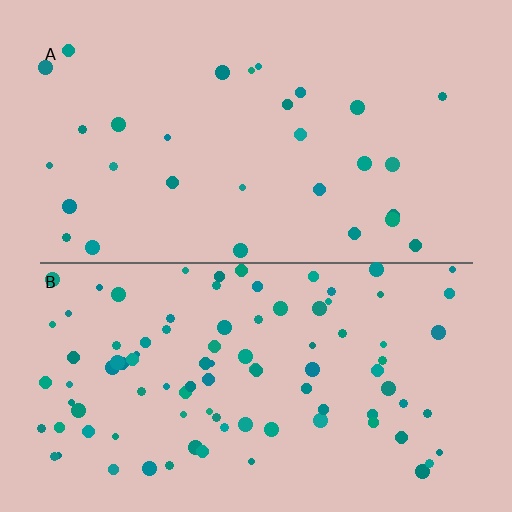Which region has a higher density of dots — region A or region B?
B (the bottom).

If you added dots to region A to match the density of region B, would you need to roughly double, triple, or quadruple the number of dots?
Approximately triple.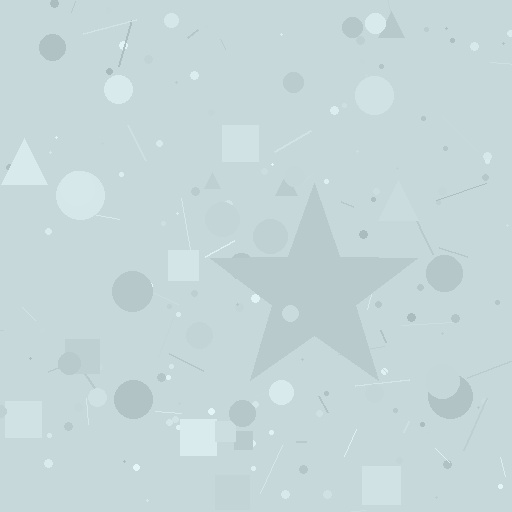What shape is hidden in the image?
A star is hidden in the image.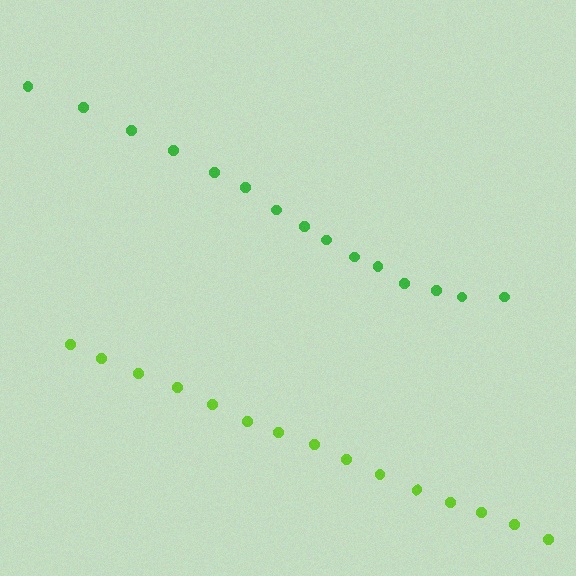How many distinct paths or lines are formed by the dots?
There are 2 distinct paths.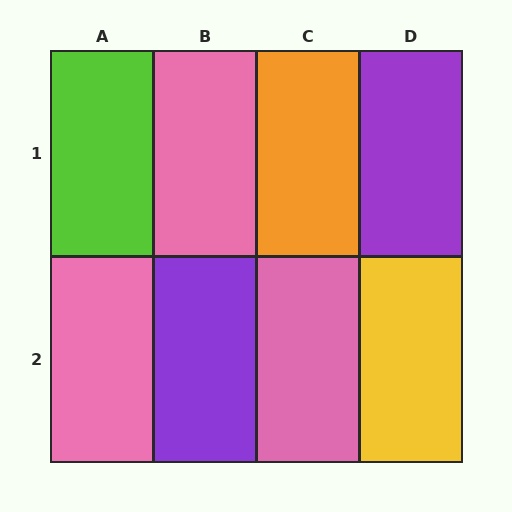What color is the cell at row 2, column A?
Pink.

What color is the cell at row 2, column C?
Pink.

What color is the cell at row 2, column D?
Yellow.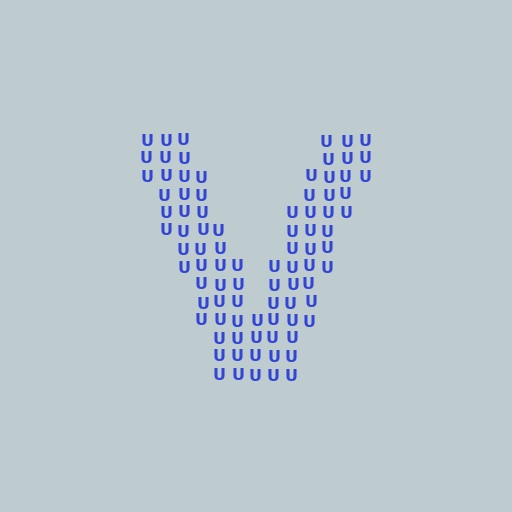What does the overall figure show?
The overall figure shows the letter V.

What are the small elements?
The small elements are letter U's.